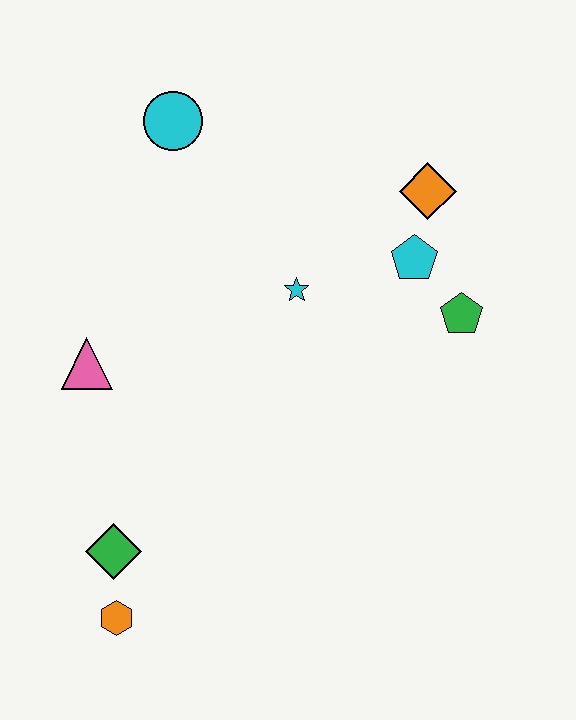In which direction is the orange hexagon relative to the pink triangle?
The orange hexagon is below the pink triangle.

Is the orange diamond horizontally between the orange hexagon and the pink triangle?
No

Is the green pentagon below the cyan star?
Yes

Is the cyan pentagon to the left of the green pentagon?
Yes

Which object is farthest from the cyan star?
The orange hexagon is farthest from the cyan star.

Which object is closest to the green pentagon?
The cyan pentagon is closest to the green pentagon.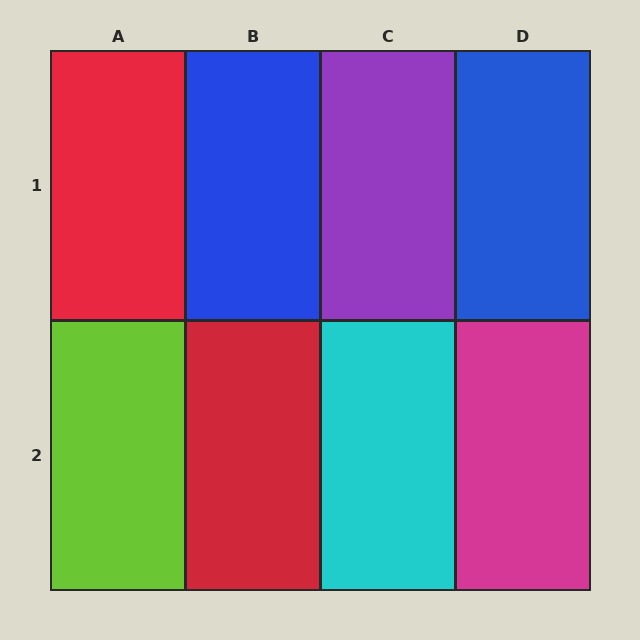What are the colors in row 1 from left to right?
Red, blue, purple, blue.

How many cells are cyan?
1 cell is cyan.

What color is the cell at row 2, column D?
Magenta.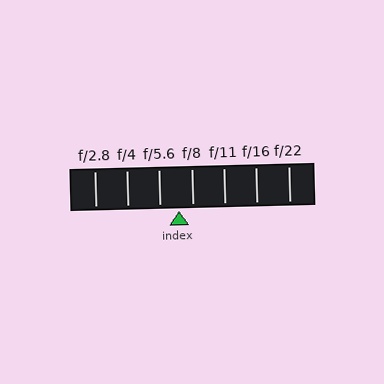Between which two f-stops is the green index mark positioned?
The index mark is between f/5.6 and f/8.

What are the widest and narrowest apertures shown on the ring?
The widest aperture shown is f/2.8 and the narrowest is f/22.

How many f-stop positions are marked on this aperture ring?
There are 7 f-stop positions marked.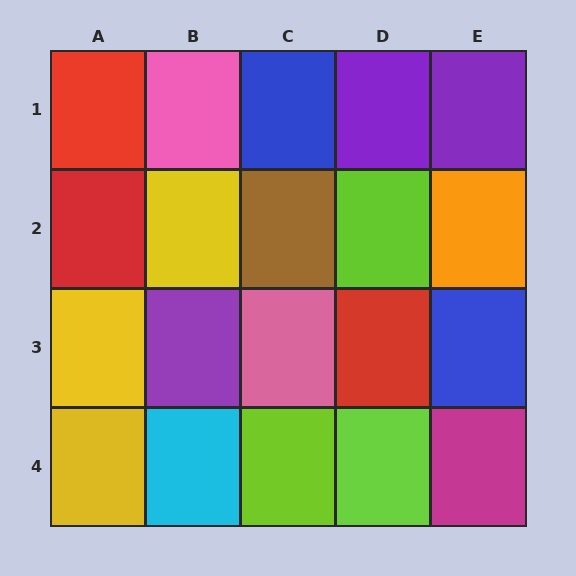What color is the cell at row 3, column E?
Blue.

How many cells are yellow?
3 cells are yellow.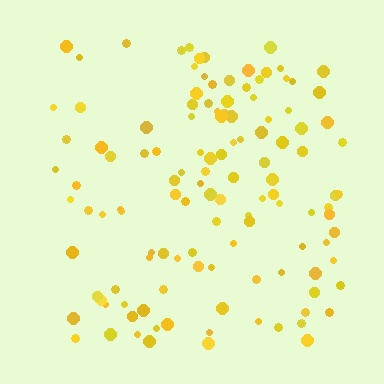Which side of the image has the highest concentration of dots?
The right.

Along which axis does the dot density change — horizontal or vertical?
Horizontal.